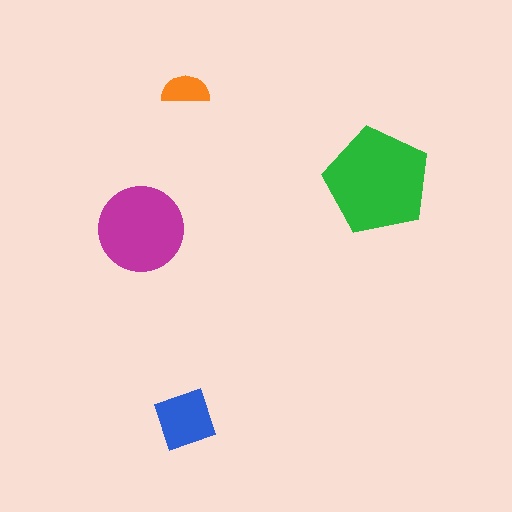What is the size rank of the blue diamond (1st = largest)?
3rd.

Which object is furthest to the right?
The green pentagon is rightmost.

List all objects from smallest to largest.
The orange semicircle, the blue diamond, the magenta circle, the green pentagon.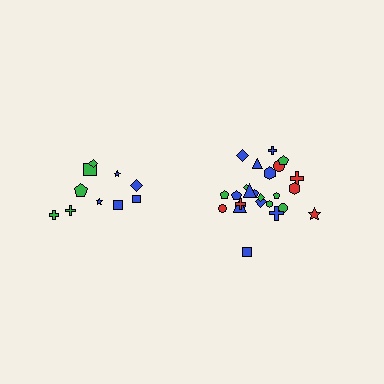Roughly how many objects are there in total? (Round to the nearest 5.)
Roughly 35 objects in total.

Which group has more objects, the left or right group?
The right group.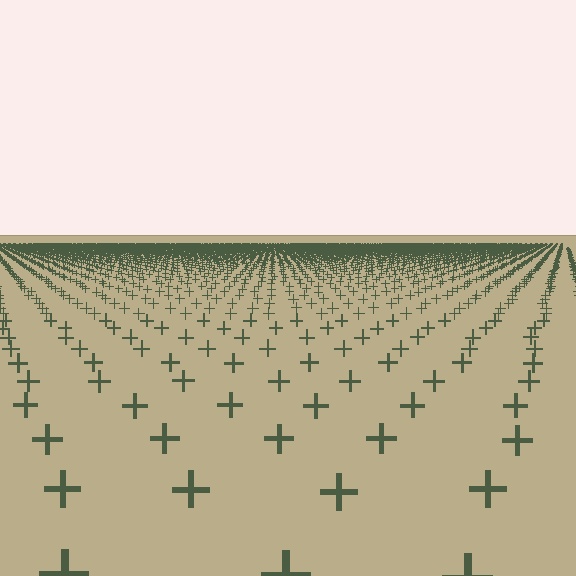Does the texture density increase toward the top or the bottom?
Density increases toward the top.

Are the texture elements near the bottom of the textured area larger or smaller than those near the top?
Larger. Near the bottom, elements are closer to the viewer and appear at a bigger on-screen size.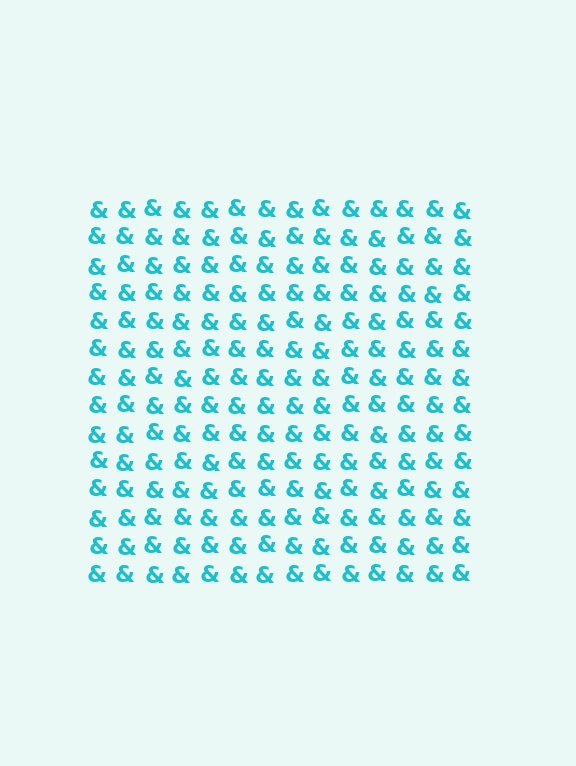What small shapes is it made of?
It is made of small ampersands.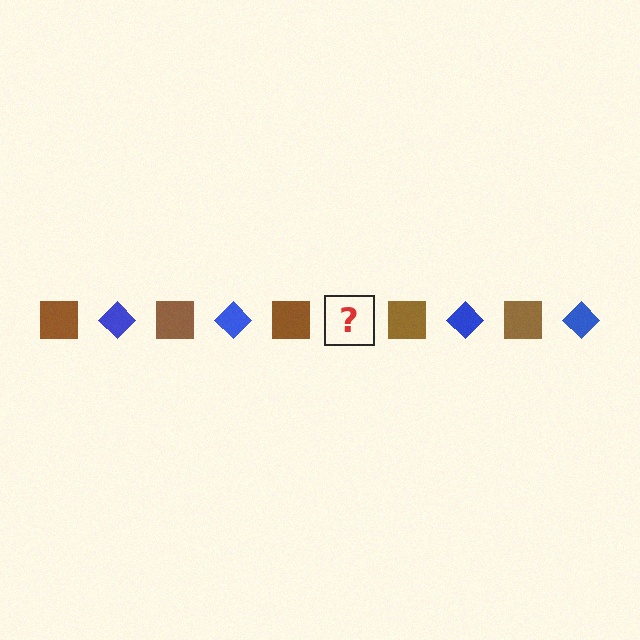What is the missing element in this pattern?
The missing element is a blue diamond.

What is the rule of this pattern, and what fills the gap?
The rule is that the pattern alternates between brown square and blue diamond. The gap should be filled with a blue diamond.